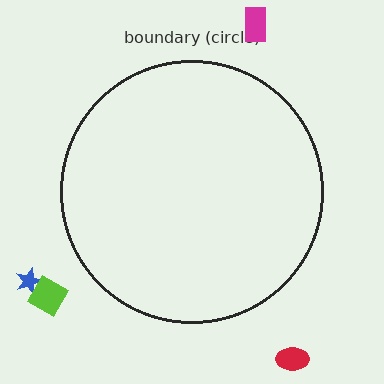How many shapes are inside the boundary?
0 inside, 4 outside.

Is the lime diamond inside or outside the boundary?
Outside.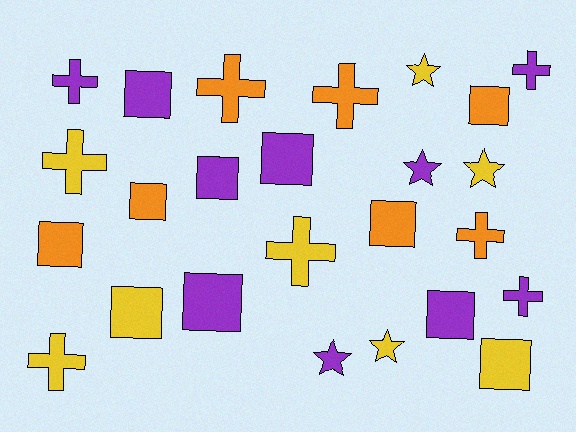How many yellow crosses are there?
There are 3 yellow crosses.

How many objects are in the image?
There are 25 objects.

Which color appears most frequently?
Purple, with 10 objects.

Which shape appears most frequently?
Square, with 11 objects.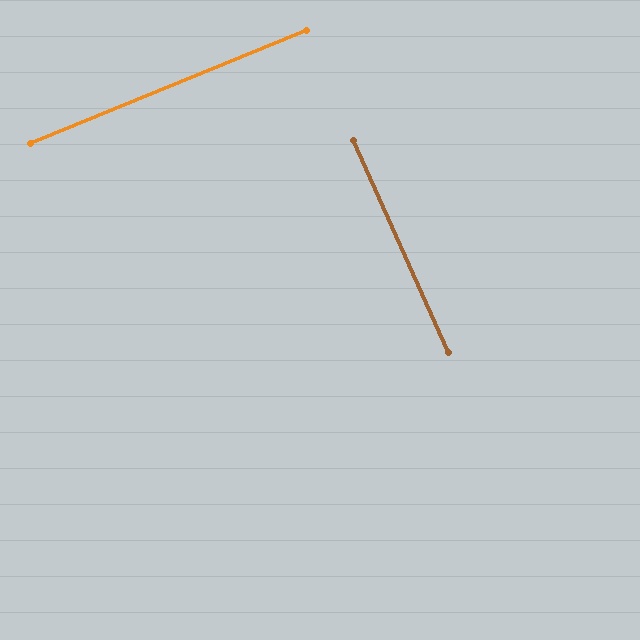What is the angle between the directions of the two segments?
Approximately 88 degrees.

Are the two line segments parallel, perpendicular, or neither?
Perpendicular — they meet at approximately 88°.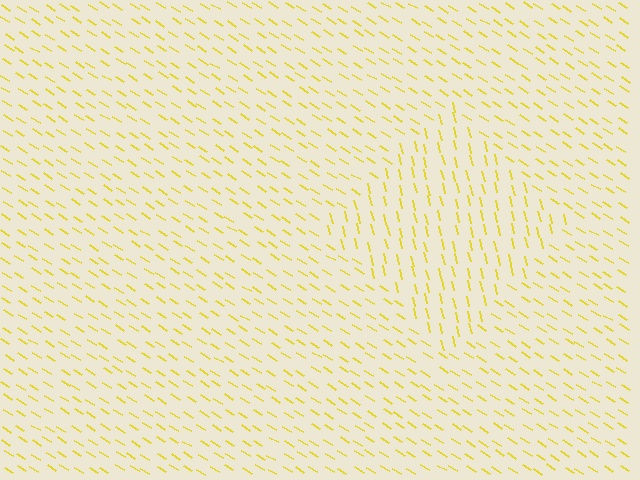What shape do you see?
I see a diamond.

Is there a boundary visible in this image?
Yes, there is a texture boundary formed by a change in line orientation.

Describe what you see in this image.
The image is filled with small yellow line segments. A diamond region in the image has lines oriented differently from the surrounding lines, creating a visible texture boundary.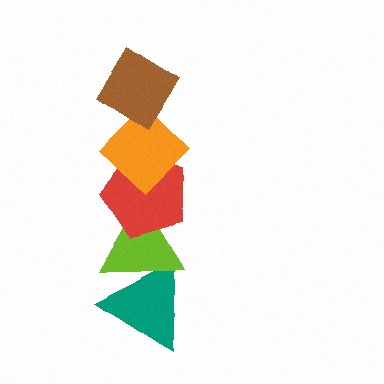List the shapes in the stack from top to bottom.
From top to bottom: the brown diamond, the orange diamond, the red pentagon, the lime triangle, the teal triangle.